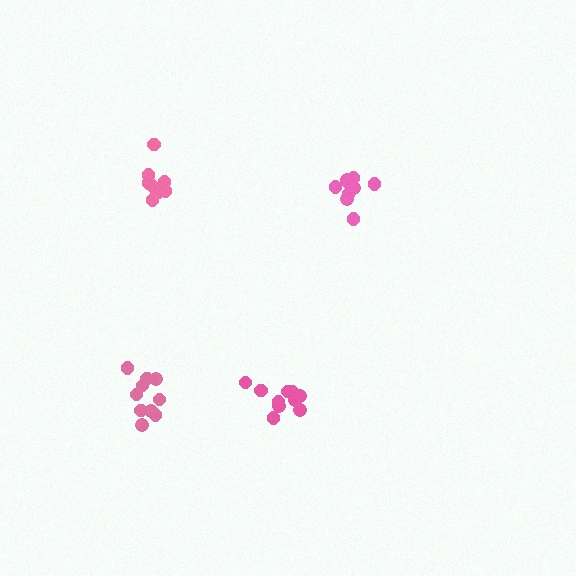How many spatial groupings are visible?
There are 4 spatial groupings.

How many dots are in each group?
Group 1: 10 dots, Group 2: 10 dots, Group 3: 8 dots, Group 4: 9 dots (37 total).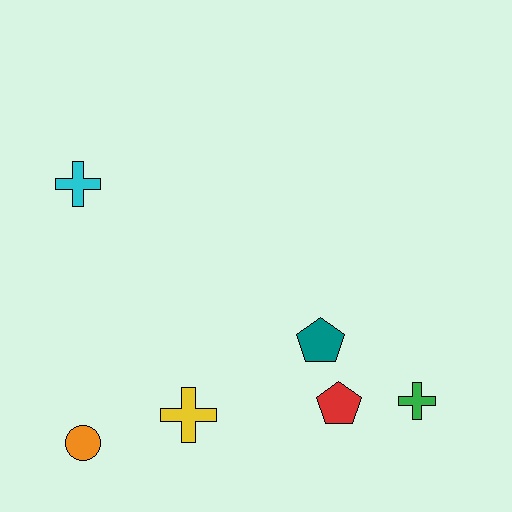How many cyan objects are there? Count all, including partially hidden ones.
There is 1 cyan object.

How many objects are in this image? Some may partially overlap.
There are 6 objects.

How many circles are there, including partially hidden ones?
There is 1 circle.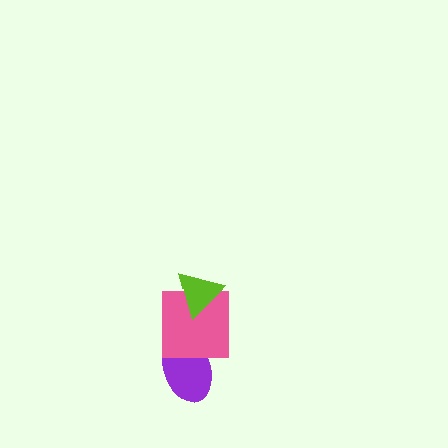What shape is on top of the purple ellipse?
The pink square is on top of the purple ellipse.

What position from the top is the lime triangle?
The lime triangle is 1st from the top.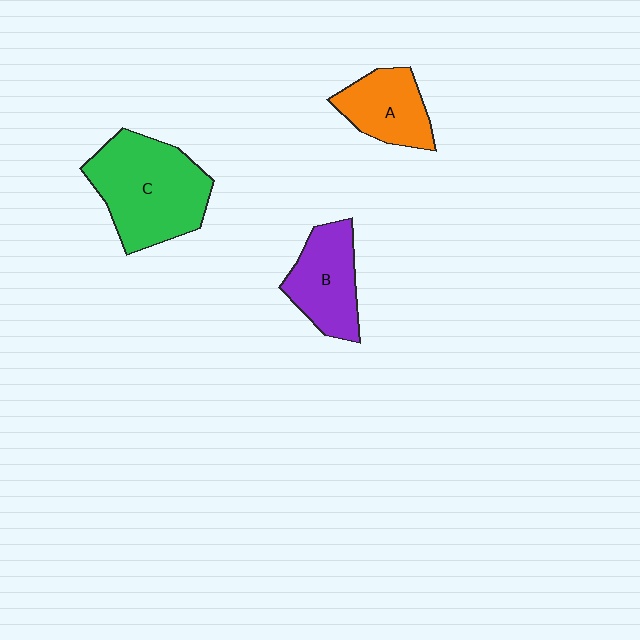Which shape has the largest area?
Shape C (green).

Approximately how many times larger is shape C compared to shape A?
Approximately 1.8 times.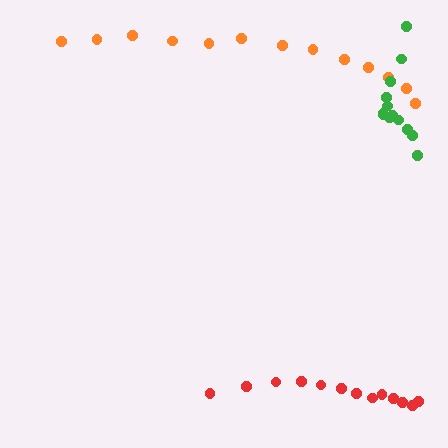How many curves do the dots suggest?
There are 3 distinct paths.